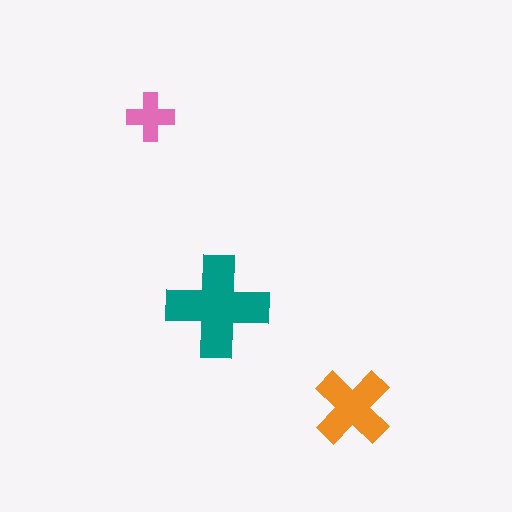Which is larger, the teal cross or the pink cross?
The teal one.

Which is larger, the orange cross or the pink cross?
The orange one.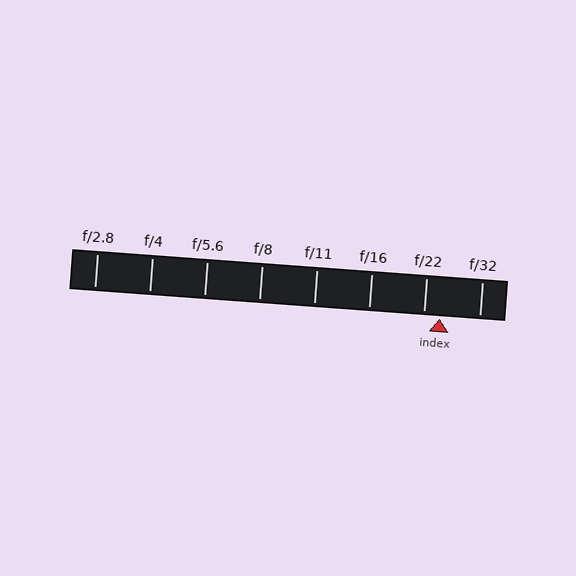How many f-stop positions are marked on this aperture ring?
There are 8 f-stop positions marked.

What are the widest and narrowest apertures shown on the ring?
The widest aperture shown is f/2.8 and the narrowest is f/32.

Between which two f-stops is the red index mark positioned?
The index mark is between f/22 and f/32.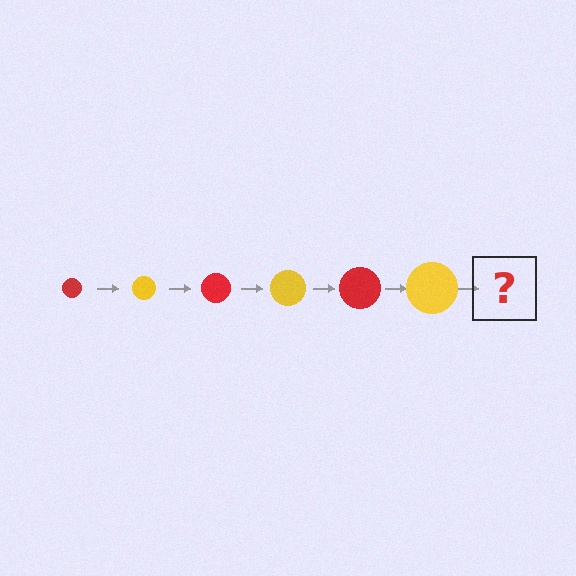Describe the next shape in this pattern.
It should be a red circle, larger than the previous one.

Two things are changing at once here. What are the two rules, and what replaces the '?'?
The two rules are that the circle grows larger each step and the color cycles through red and yellow. The '?' should be a red circle, larger than the previous one.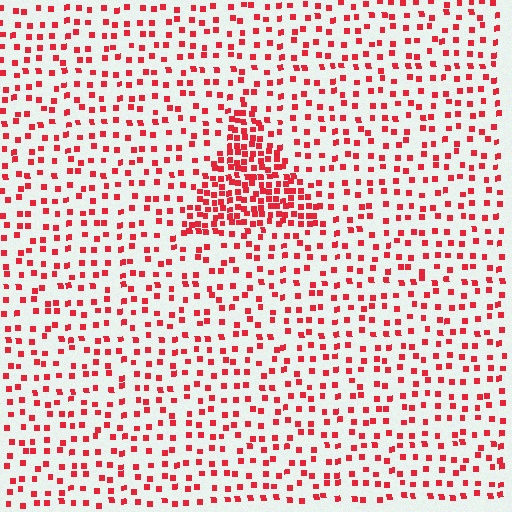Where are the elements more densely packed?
The elements are more densely packed inside the triangle boundary.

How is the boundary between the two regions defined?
The boundary is defined by a change in element density (approximately 2.6x ratio). All elements are the same color, size, and shape.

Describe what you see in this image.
The image contains small red elements arranged at two different densities. A triangle-shaped region is visible where the elements are more densely packed than the surrounding area.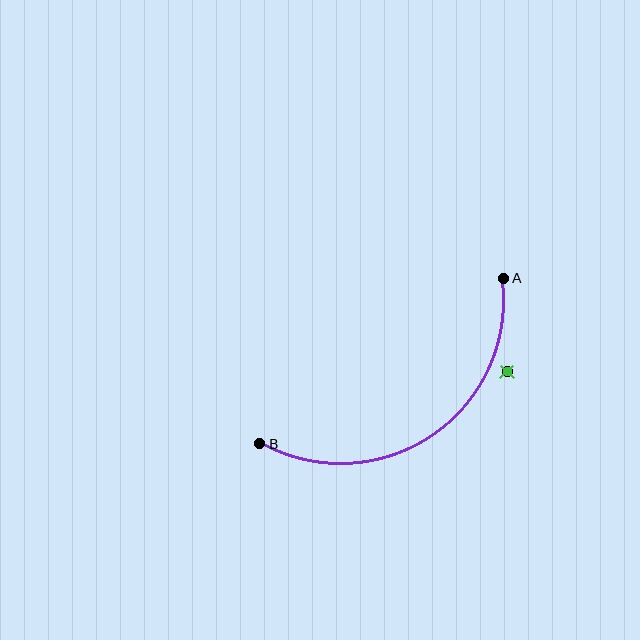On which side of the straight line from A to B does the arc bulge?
The arc bulges below and to the right of the straight line connecting A and B.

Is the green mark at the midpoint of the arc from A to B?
No — the green mark does not lie on the arc at all. It sits slightly outside the curve.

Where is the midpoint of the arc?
The arc midpoint is the point on the curve farthest from the straight line joining A and B. It sits below and to the right of that line.